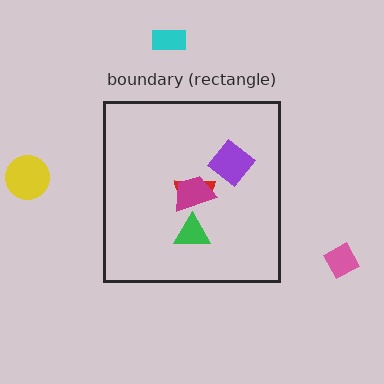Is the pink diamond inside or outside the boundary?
Outside.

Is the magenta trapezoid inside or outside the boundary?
Inside.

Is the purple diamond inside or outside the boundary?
Inside.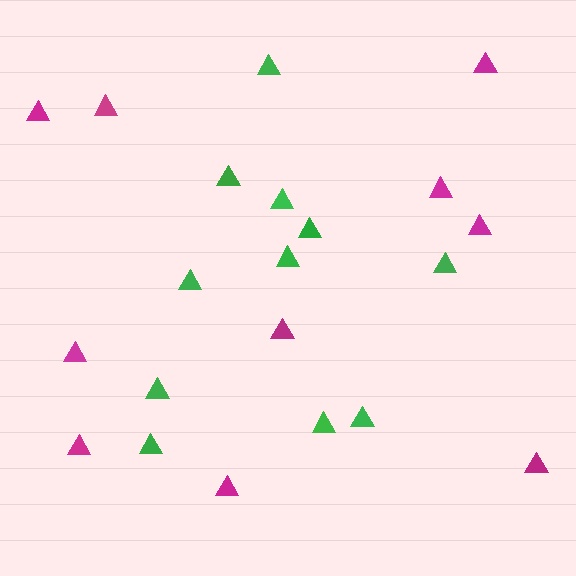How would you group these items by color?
There are 2 groups: one group of magenta triangles (10) and one group of green triangles (11).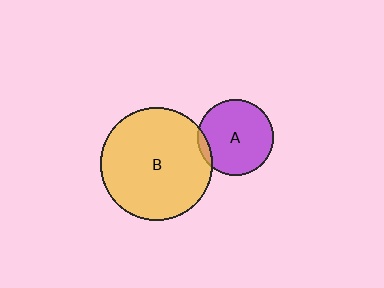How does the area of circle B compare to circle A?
Approximately 2.2 times.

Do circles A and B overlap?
Yes.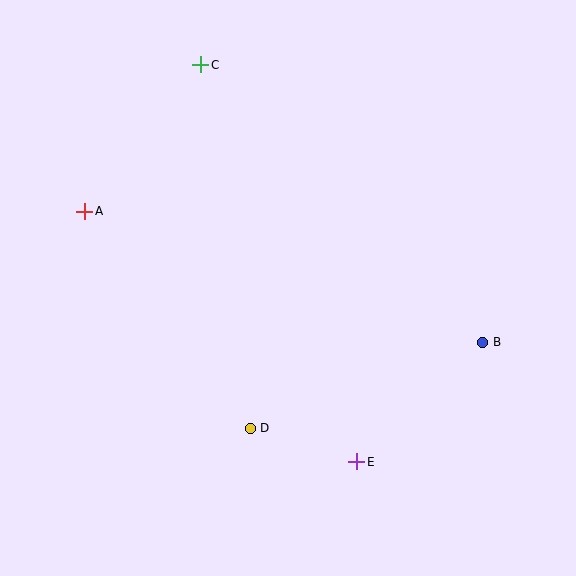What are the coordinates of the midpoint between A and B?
The midpoint between A and B is at (284, 277).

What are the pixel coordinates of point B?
Point B is at (483, 342).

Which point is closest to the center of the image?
Point D at (250, 428) is closest to the center.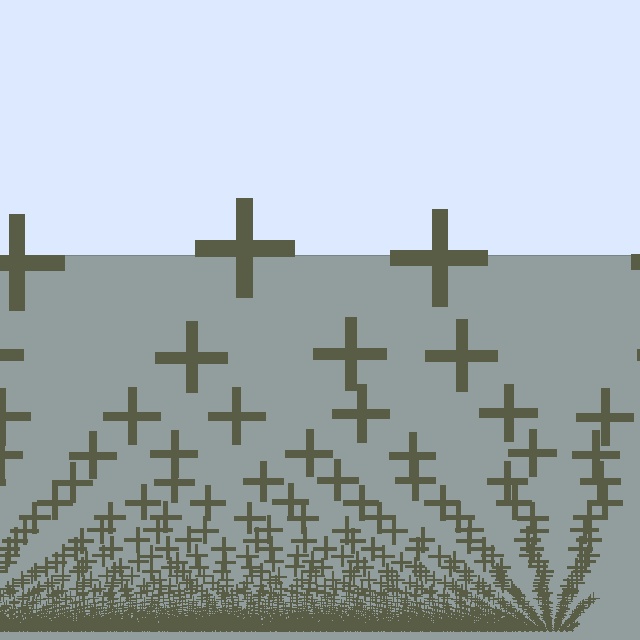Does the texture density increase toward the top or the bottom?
Density increases toward the bottom.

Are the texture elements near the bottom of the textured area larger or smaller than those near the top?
Smaller. The gradient is inverted — elements near the bottom are smaller and denser.